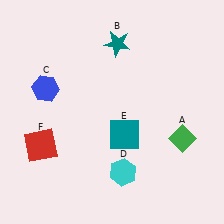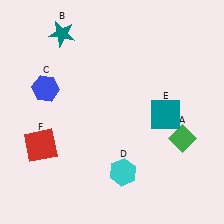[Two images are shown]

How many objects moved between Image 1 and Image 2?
2 objects moved between the two images.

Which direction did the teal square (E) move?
The teal square (E) moved right.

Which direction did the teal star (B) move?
The teal star (B) moved left.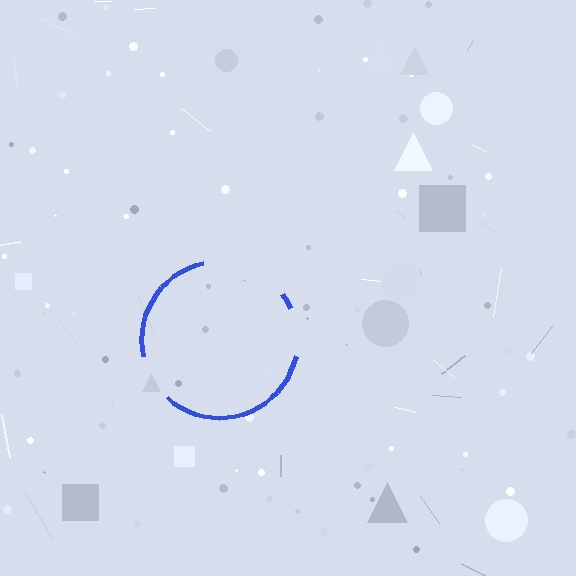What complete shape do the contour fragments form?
The contour fragments form a circle.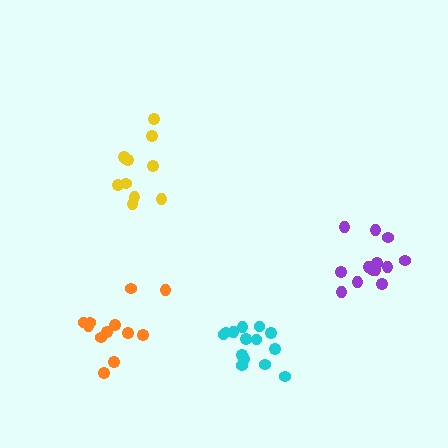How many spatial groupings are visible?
There are 4 spatial groupings.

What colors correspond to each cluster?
The clusters are colored: yellow, orange, cyan, purple.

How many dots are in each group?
Group 1: 11 dots, Group 2: 12 dots, Group 3: 14 dots, Group 4: 13 dots (50 total).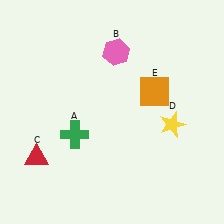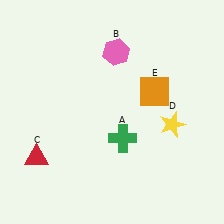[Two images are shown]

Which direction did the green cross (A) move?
The green cross (A) moved right.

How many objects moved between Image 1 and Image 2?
1 object moved between the two images.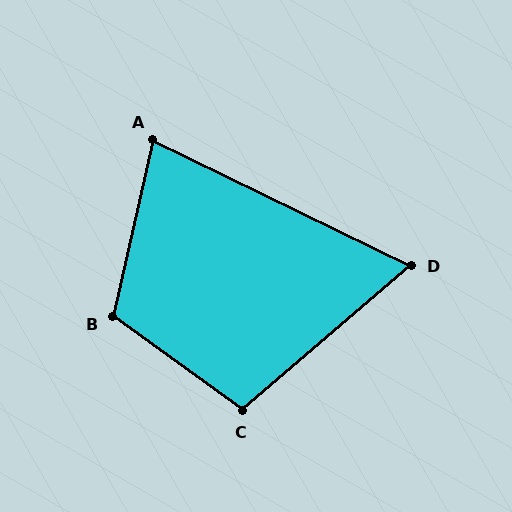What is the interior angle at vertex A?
Approximately 77 degrees (acute).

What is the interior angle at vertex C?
Approximately 103 degrees (obtuse).